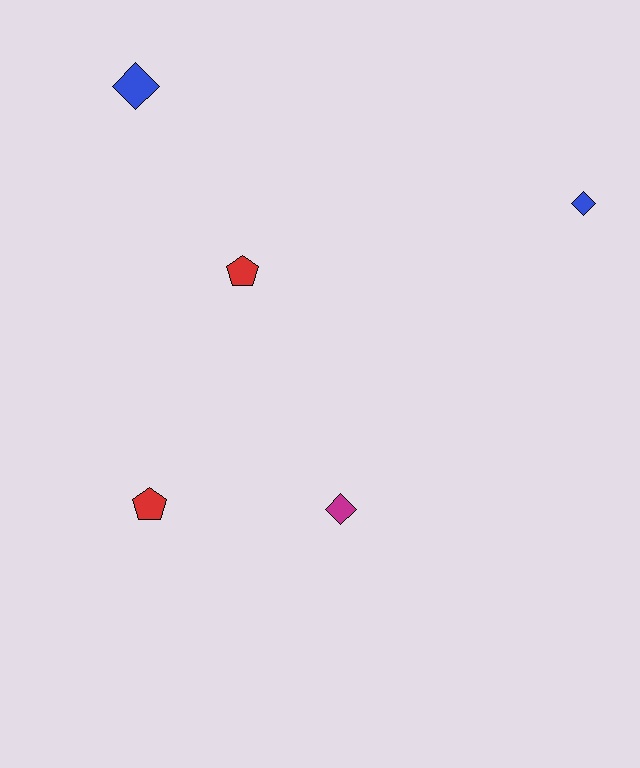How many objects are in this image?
There are 5 objects.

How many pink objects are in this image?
There are no pink objects.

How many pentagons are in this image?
There are 2 pentagons.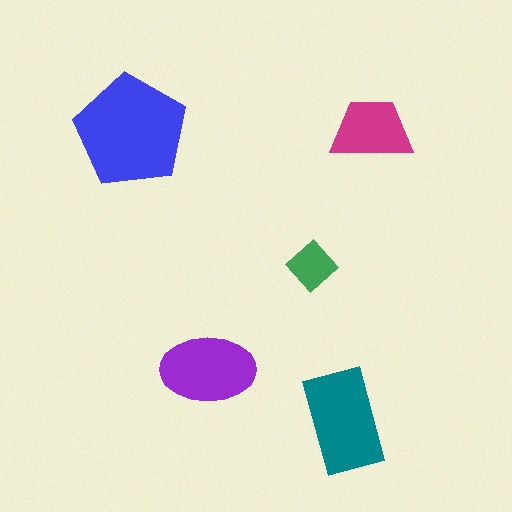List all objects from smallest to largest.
The green diamond, the magenta trapezoid, the purple ellipse, the teal rectangle, the blue pentagon.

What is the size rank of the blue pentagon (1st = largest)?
1st.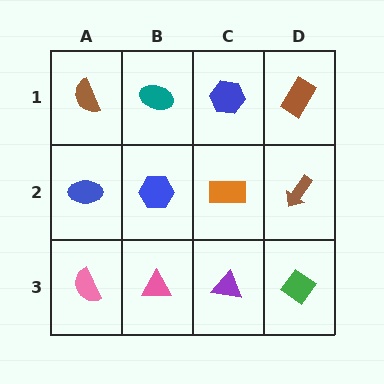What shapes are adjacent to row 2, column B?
A teal ellipse (row 1, column B), a pink triangle (row 3, column B), a blue ellipse (row 2, column A), an orange rectangle (row 2, column C).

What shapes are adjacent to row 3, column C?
An orange rectangle (row 2, column C), a pink triangle (row 3, column B), a green diamond (row 3, column D).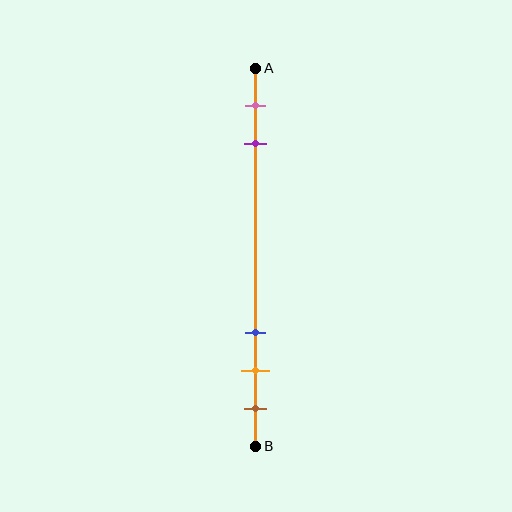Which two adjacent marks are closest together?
The orange and brown marks are the closest adjacent pair.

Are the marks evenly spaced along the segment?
No, the marks are not evenly spaced.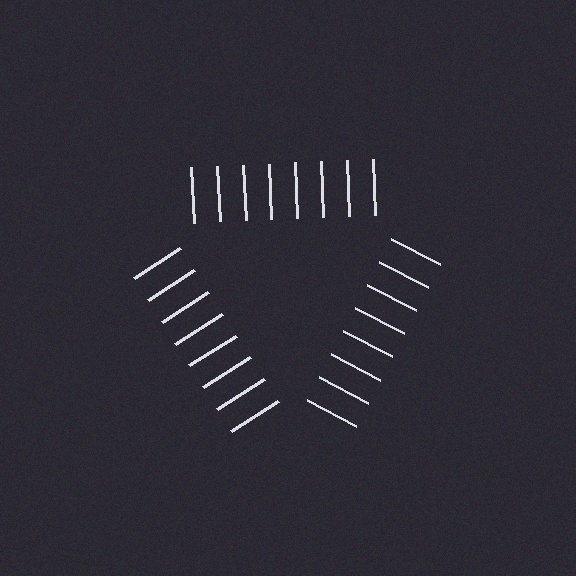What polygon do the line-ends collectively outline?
An illusory triangle — the line segments terminate on its edges but no continuous stroke is drawn.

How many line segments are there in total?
24 — 8 along each of the 3 edges.